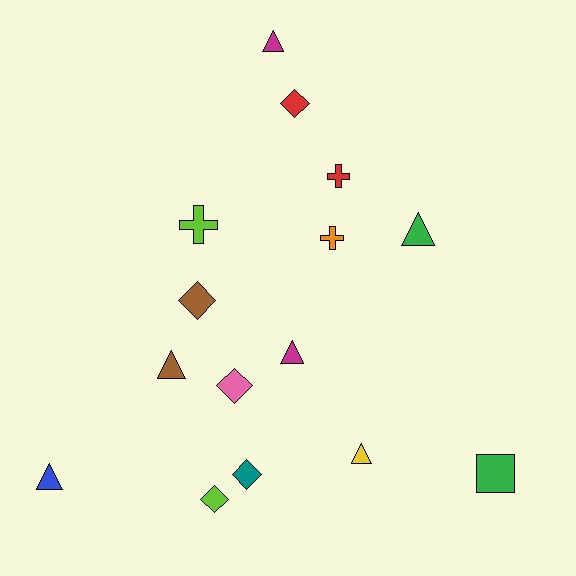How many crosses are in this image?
There are 3 crosses.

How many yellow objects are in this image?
There is 1 yellow object.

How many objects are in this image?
There are 15 objects.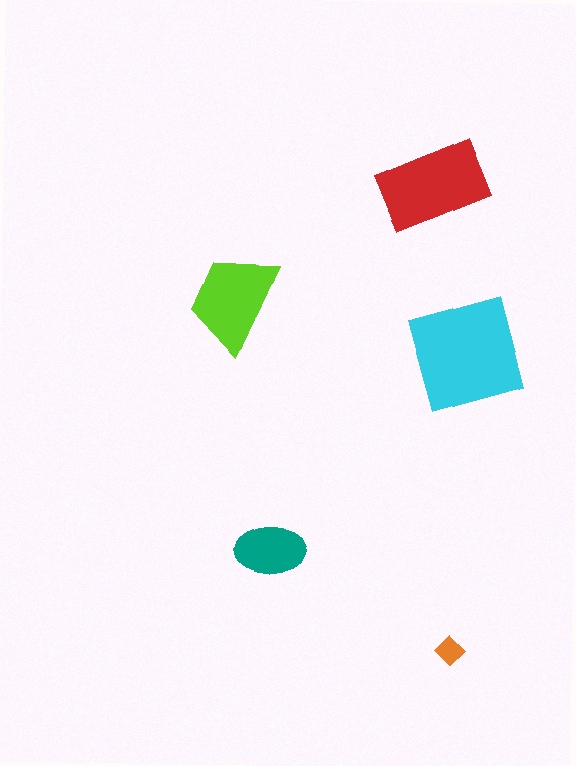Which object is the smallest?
The orange diamond.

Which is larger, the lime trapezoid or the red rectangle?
The red rectangle.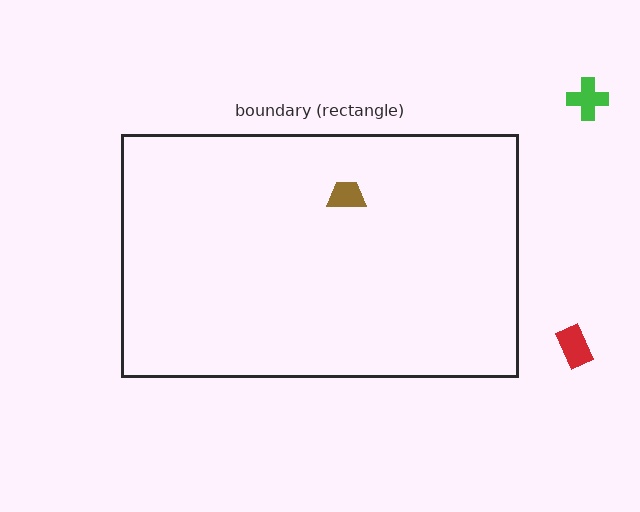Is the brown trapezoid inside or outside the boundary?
Inside.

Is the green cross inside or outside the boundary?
Outside.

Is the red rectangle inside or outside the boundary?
Outside.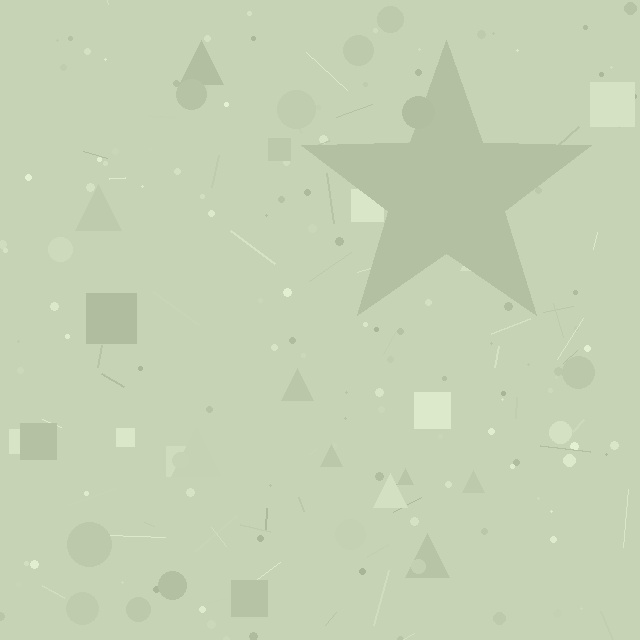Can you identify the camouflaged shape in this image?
The camouflaged shape is a star.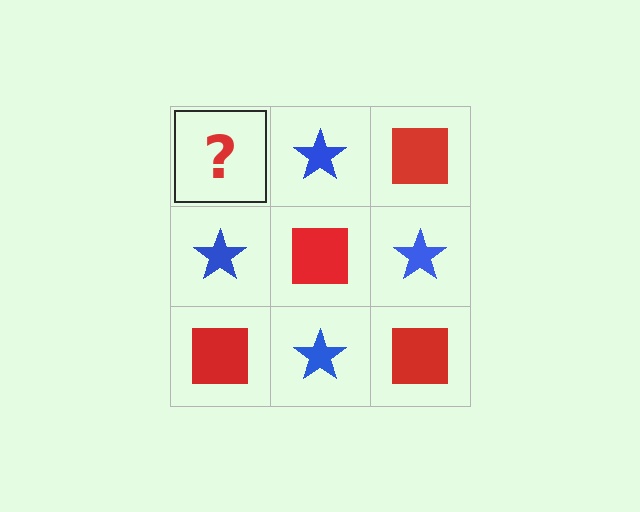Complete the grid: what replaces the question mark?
The question mark should be replaced with a red square.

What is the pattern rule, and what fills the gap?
The rule is that it alternates red square and blue star in a checkerboard pattern. The gap should be filled with a red square.